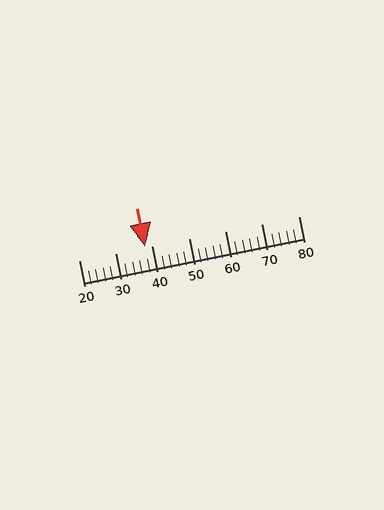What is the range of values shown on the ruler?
The ruler shows values from 20 to 80.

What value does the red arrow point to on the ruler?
The red arrow points to approximately 38.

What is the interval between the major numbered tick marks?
The major tick marks are spaced 10 units apart.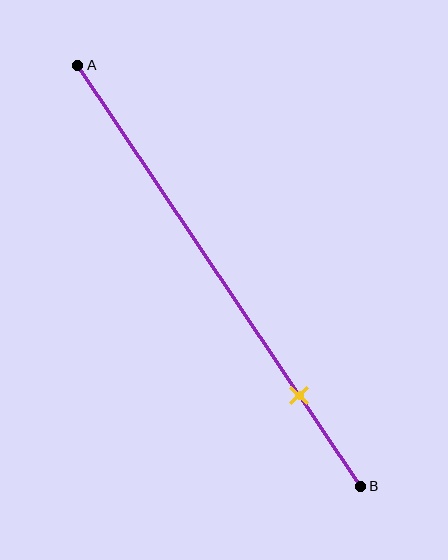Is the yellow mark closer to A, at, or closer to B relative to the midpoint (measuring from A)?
The yellow mark is closer to point B than the midpoint of segment AB.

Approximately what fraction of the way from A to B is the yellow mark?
The yellow mark is approximately 80% of the way from A to B.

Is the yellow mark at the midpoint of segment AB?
No, the mark is at about 80% from A, not at the 50% midpoint.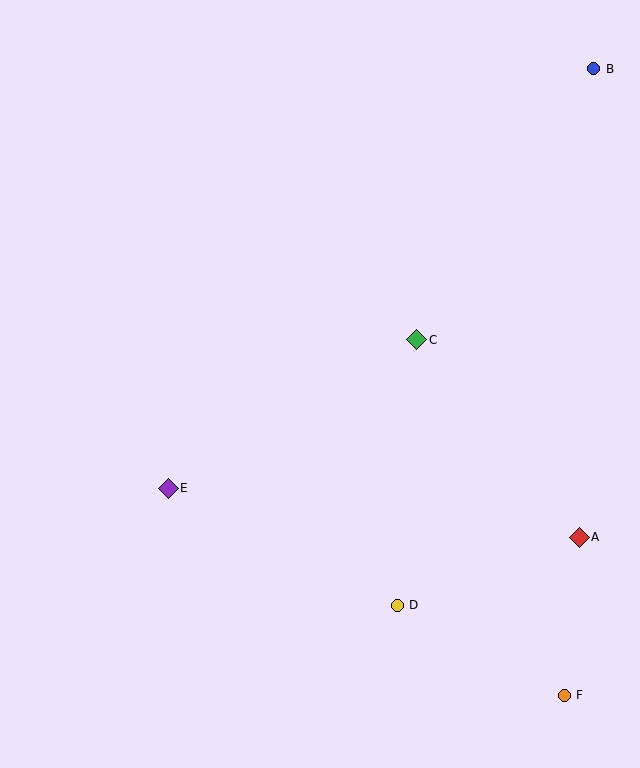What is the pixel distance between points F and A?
The distance between F and A is 159 pixels.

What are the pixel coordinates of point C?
Point C is at (417, 340).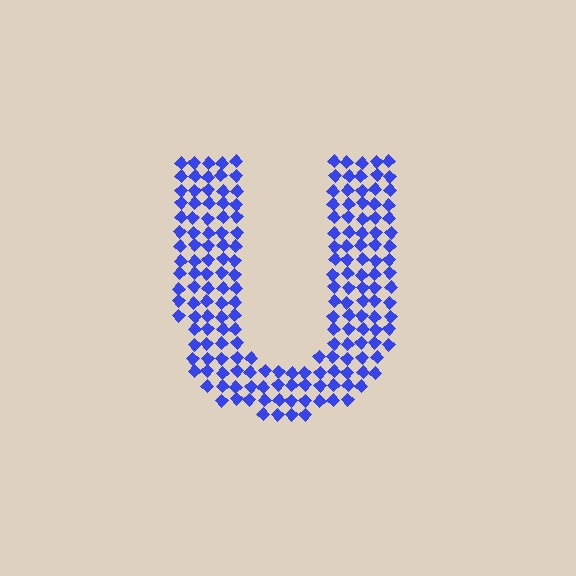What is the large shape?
The large shape is the letter U.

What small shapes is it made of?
It is made of small diamonds.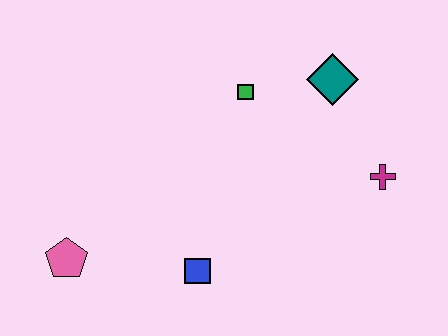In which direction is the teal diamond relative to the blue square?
The teal diamond is above the blue square.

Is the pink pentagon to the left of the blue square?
Yes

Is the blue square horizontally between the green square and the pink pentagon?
Yes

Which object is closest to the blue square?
The pink pentagon is closest to the blue square.